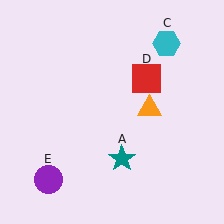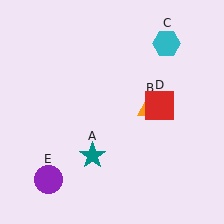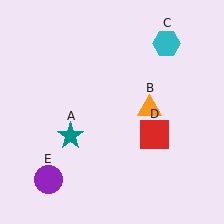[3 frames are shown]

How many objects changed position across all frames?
2 objects changed position: teal star (object A), red square (object D).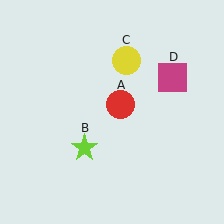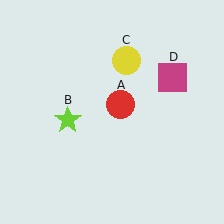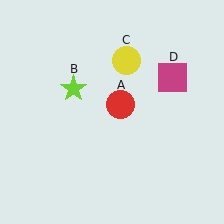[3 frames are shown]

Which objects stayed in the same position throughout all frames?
Red circle (object A) and yellow circle (object C) and magenta square (object D) remained stationary.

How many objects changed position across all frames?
1 object changed position: lime star (object B).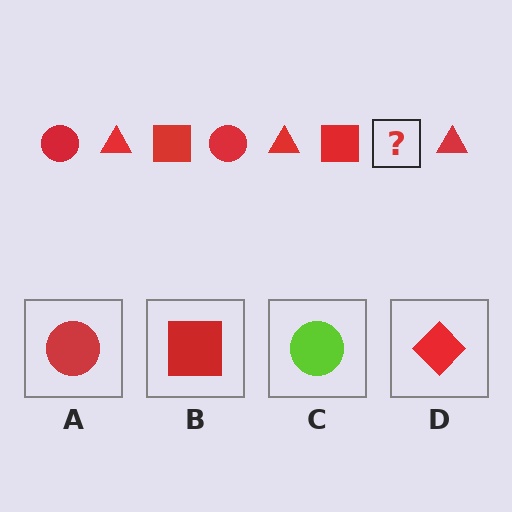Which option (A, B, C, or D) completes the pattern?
A.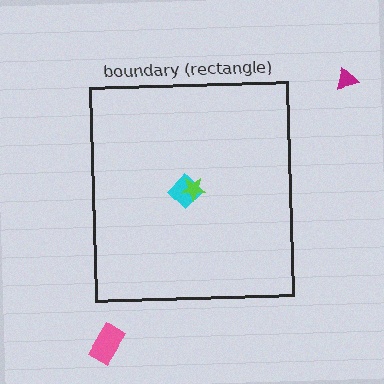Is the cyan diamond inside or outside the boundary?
Inside.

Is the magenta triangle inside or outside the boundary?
Outside.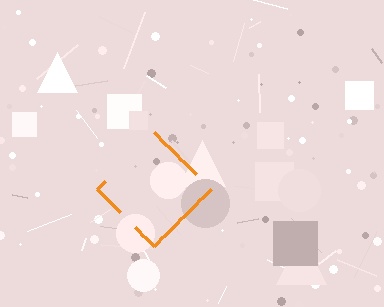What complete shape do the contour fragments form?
The contour fragments form a diamond.